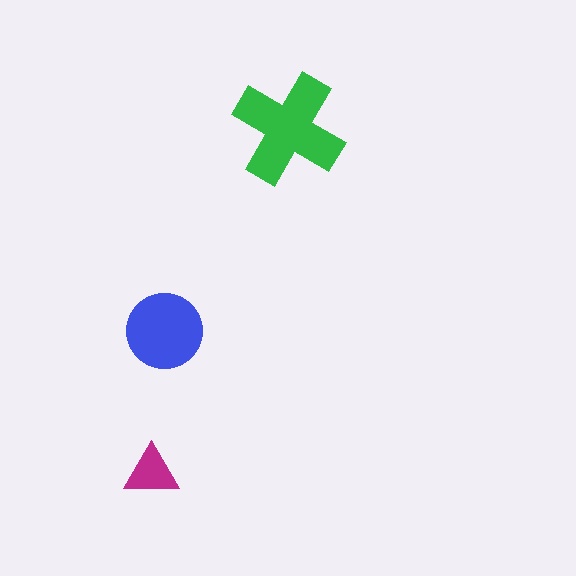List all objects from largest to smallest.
The green cross, the blue circle, the magenta triangle.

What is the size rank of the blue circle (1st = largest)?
2nd.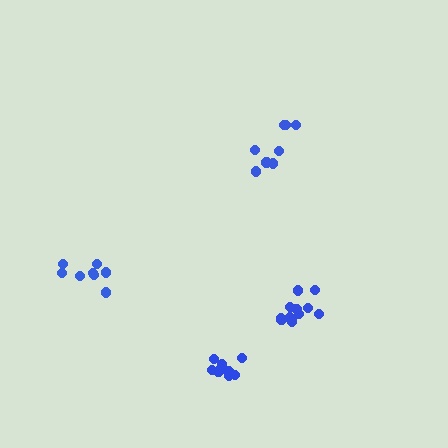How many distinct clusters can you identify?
There are 4 distinct clusters.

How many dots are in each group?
Group 1: 8 dots, Group 2: 8 dots, Group 3: 8 dots, Group 4: 12 dots (36 total).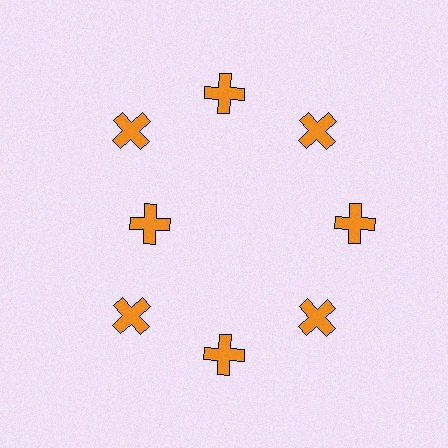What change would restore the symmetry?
The symmetry would be restored by moving it outward, back onto the ring so that all 8 crosses sit at equal angles and equal distance from the center.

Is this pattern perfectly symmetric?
No. The 8 orange crosses are arranged in a ring, but one element near the 9 o'clock position is pulled inward toward the center, breaking the 8-fold rotational symmetry.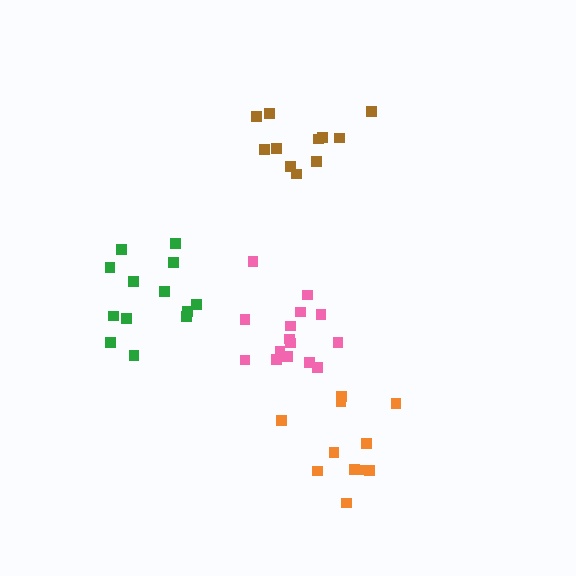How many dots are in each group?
Group 1: 13 dots, Group 2: 15 dots, Group 3: 11 dots, Group 4: 11 dots (50 total).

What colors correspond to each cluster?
The clusters are colored: green, pink, brown, orange.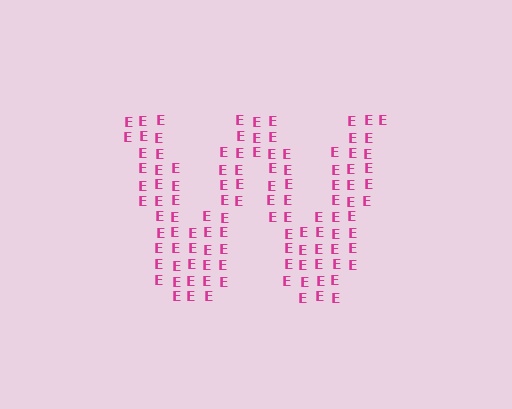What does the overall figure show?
The overall figure shows the letter W.